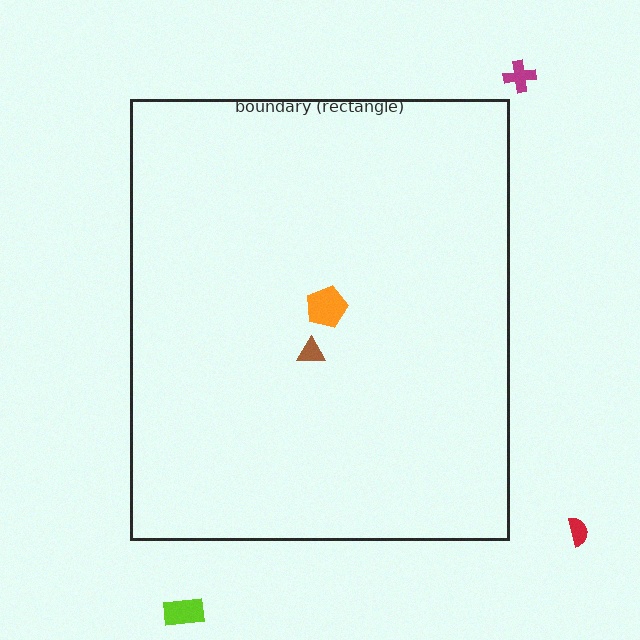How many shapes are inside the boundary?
2 inside, 3 outside.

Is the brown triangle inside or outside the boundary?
Inside.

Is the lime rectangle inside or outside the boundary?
Outside.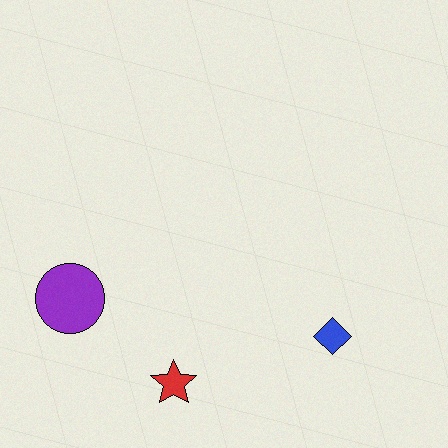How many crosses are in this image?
There are no crosses.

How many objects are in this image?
There are 3 objects.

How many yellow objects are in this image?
There are no yellow objects.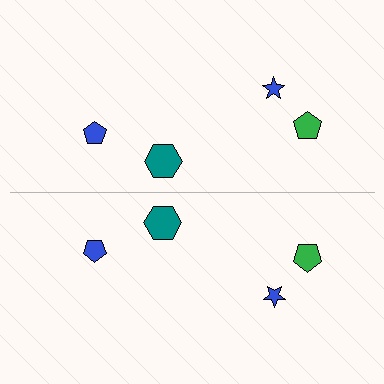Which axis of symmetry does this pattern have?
The pattern has a horizontal axis of symmetry running through the center of the image.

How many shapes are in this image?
There are 8 shapes in this image.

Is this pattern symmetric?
Yes, this pattern has bilateral (reflection) symmetry.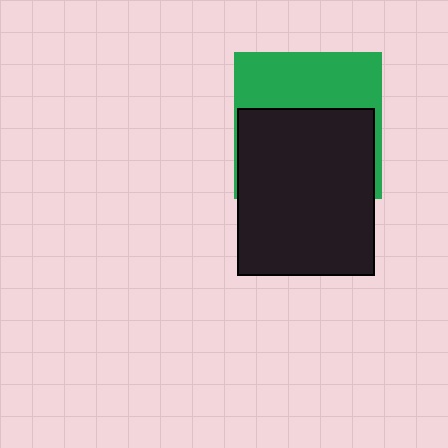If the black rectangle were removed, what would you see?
You would see the complete green square.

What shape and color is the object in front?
The object in front is a black rectangle.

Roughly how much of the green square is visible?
A small part of it is visible (roughly 42%).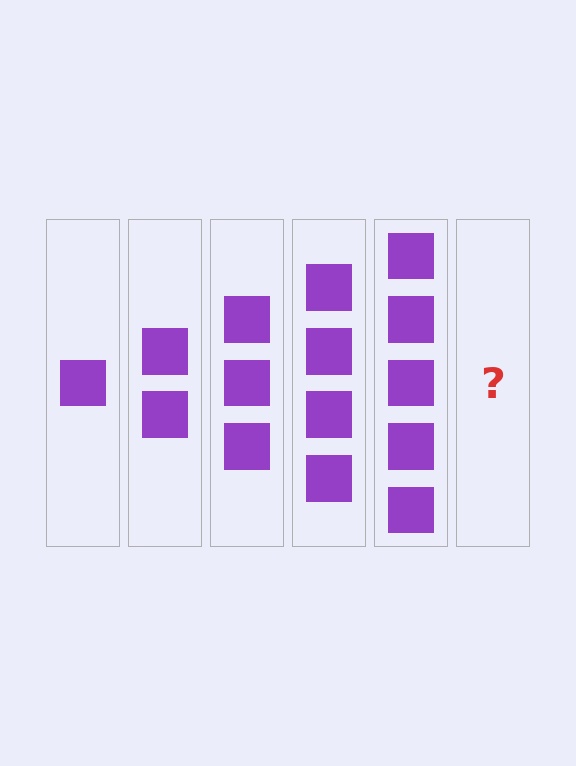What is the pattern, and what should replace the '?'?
The pattern is that each step adds one more square. The '?' should be 6 squares.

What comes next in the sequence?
The next element should be 6 squares.